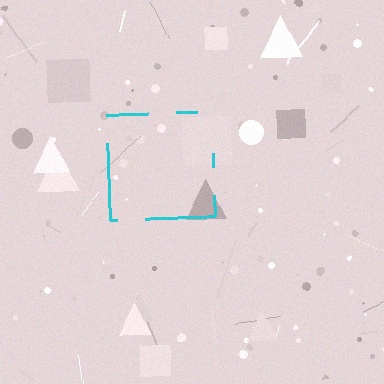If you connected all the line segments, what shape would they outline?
They would outline a square.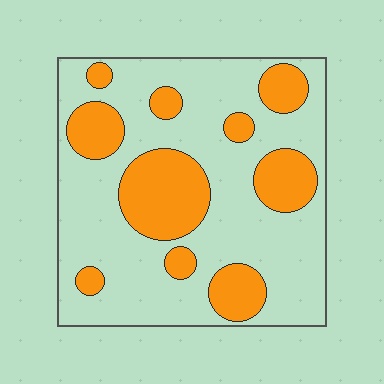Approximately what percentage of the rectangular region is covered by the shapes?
Approximately 30%.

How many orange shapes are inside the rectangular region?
10.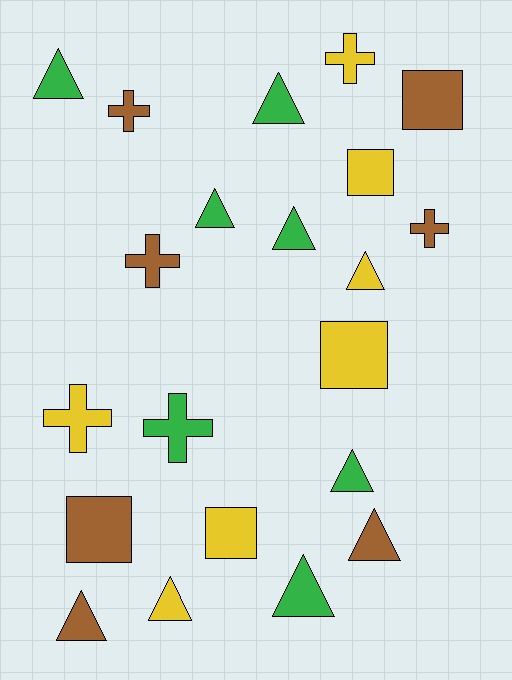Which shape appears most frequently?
Triangle, with 10 objects.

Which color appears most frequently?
Brown, with 7 objects.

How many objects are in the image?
There are 21 objects.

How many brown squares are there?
There are 2 brown squares.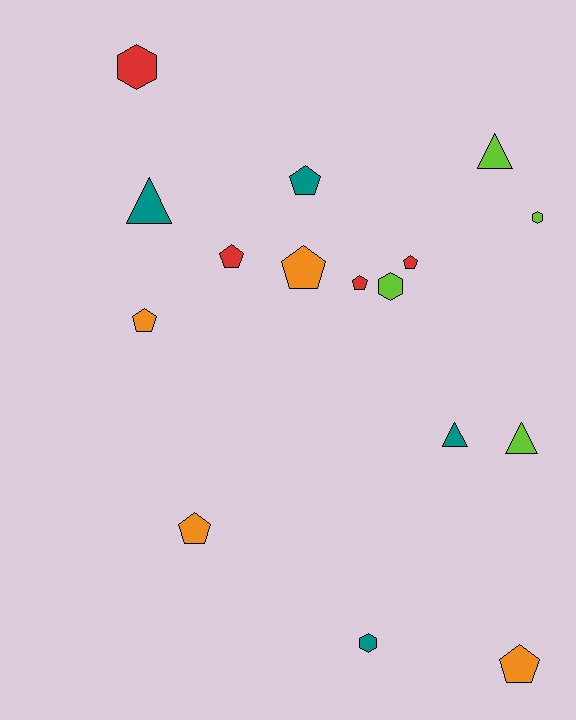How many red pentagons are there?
There are 3 red pentagons.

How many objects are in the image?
There are 16 objects.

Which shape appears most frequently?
Pentagon, with 8 objects.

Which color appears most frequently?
Teal, with 4 objects.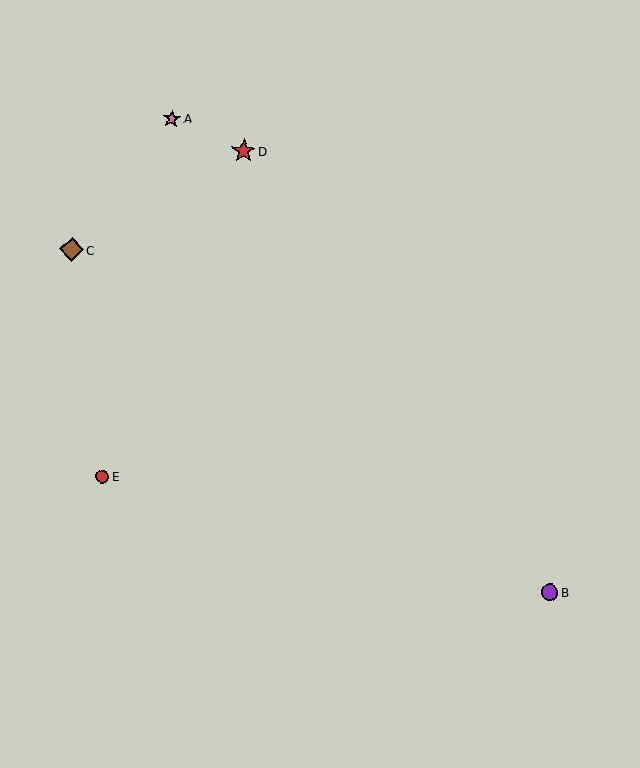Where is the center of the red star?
The center of the red star is at (243, 151).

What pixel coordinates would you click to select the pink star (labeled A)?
Click at (172, 119) to select the pink star A.